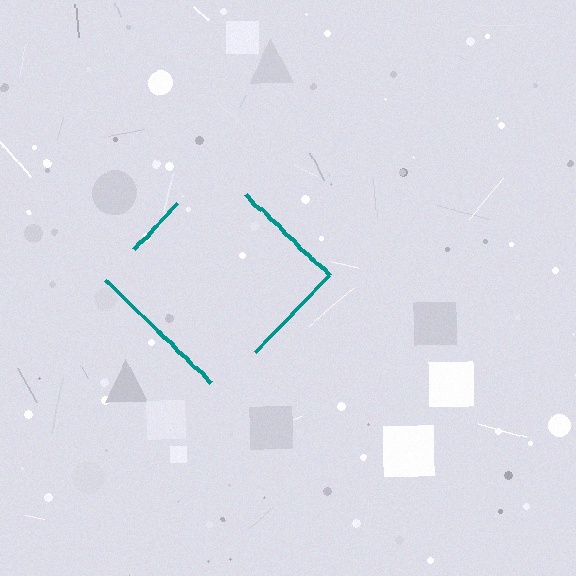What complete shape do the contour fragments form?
The contour fragments form a diamond.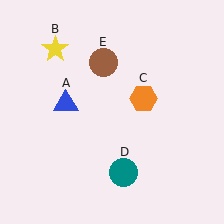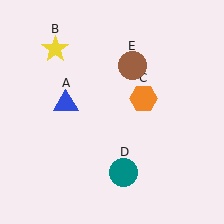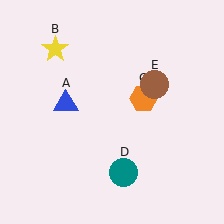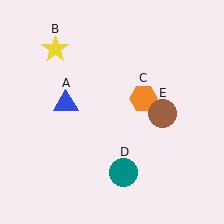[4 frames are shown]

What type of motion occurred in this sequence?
The brown circle (object E) rotated clockwise around the center of the scene.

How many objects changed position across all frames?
1 object changed position: brown circle (object E).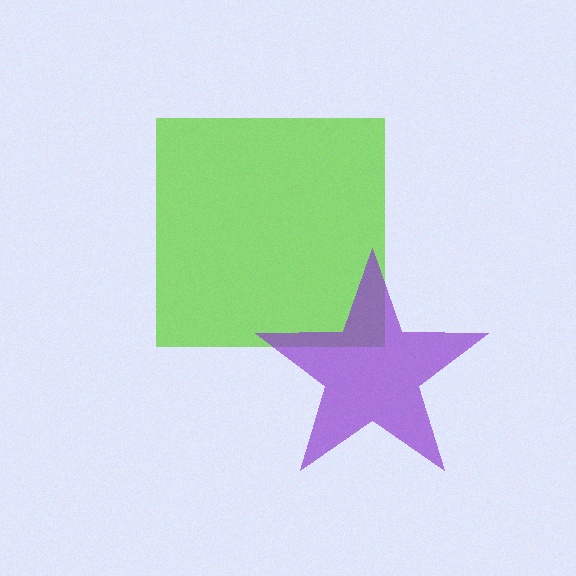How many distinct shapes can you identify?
There are 2 distinct shapes: a lime square, a purple star.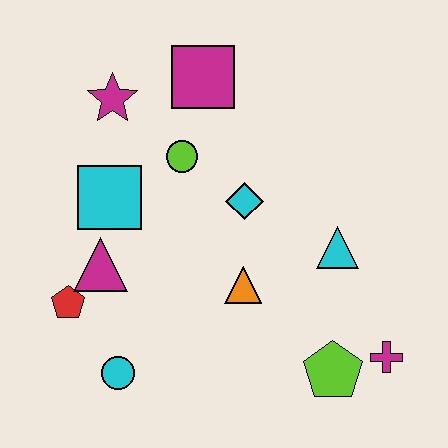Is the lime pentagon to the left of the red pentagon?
No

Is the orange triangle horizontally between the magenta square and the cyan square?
No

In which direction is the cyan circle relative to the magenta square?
The cyan circle is below the magenta square.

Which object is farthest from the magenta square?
The magenta cross is farthest from the magenta square.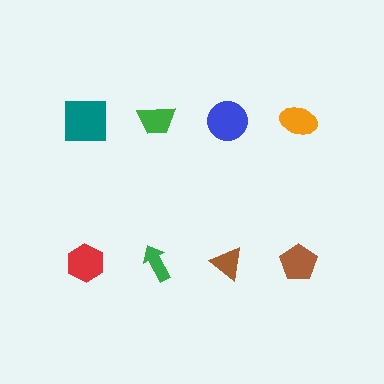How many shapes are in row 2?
4 shapes.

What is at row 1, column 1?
A teal square.